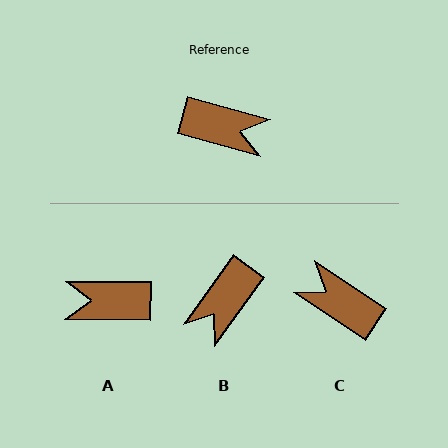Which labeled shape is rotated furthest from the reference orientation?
A, about 164 degrees away.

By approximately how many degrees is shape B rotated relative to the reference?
Approximately 110 degrees clockwise.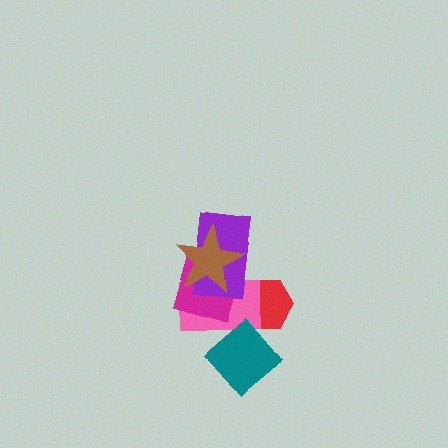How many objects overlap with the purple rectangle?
3 objects overlap with the purple rectangle.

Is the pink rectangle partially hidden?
Yes, it is partially covered by another shape.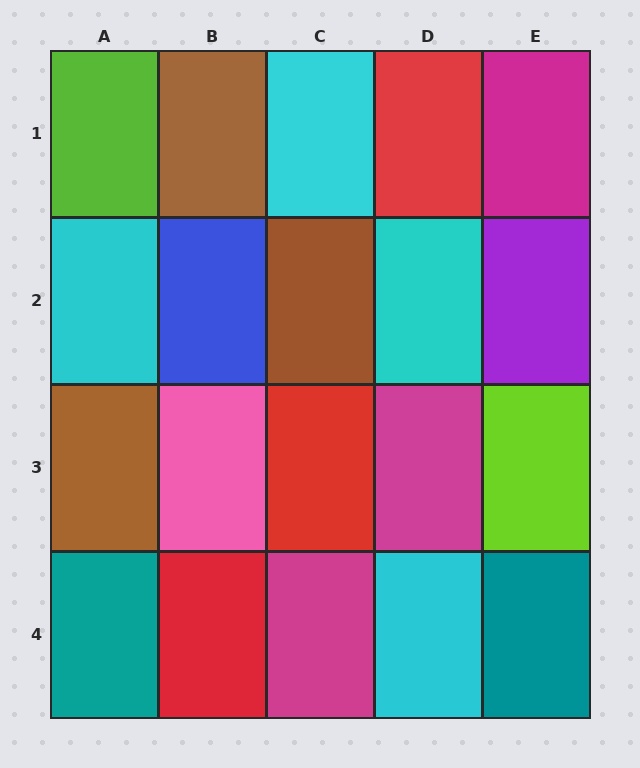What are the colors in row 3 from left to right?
Brown, pink, red, magenta, lime.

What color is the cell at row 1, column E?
Magenta.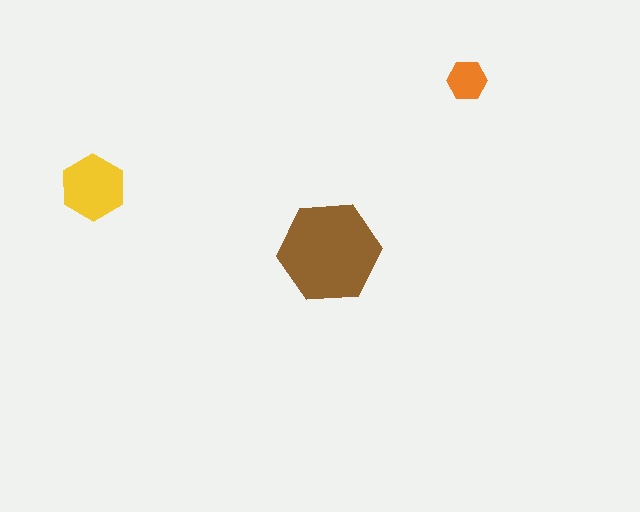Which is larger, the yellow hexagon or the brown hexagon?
The brown one.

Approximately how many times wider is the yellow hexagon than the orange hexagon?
About 1.5 times wider.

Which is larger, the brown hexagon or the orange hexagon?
The brown one.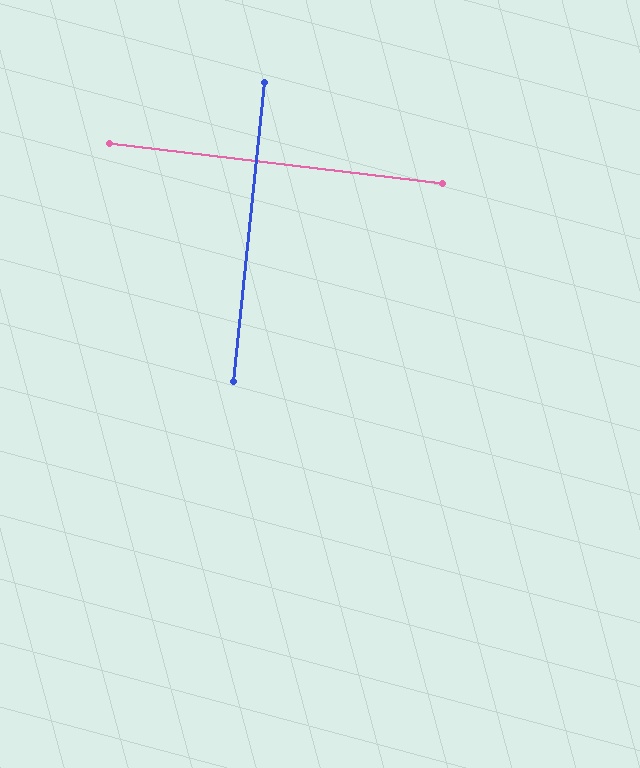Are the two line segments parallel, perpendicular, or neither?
Perpendicular — they meet at approximately 89°.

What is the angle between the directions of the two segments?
Approximately 89 degrees.